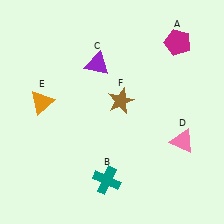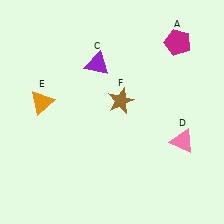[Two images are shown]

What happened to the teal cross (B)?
The teal cross (B) was removed in Image 2. It was in the bottom-left area of Image 1.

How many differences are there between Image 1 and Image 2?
There is 1 difference between the two images.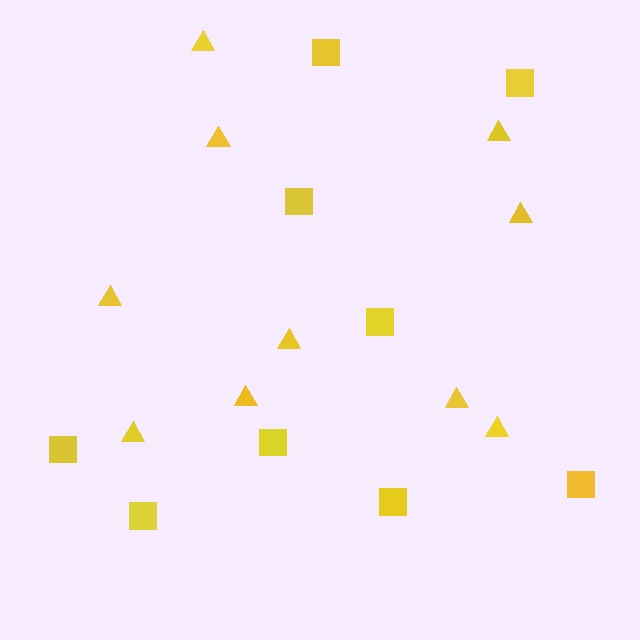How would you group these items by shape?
There are 2 groups: one group of squares (9) and one group of triangles (10).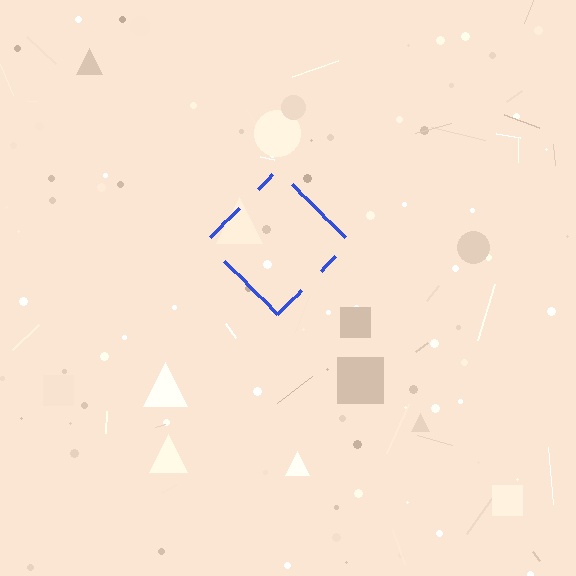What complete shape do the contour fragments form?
The contour fragments form a diamond.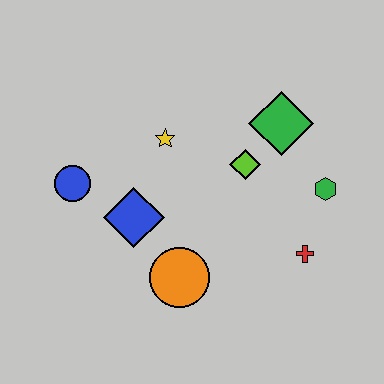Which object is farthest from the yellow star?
The red cross is farthest from the yellow star.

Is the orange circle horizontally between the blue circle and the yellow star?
No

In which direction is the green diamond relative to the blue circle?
The green diamond is to the right of the blue circle.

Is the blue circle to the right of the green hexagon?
No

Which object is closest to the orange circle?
The blue diamond is closest to the orange circle.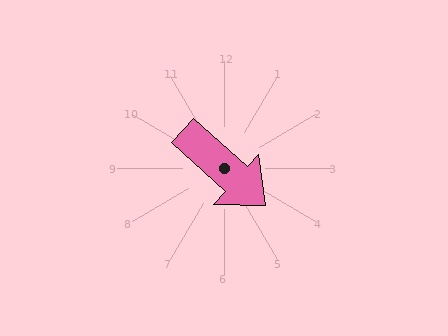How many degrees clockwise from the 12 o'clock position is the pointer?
Approximately 132 degrees.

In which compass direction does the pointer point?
Southeast.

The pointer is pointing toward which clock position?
Roughly 4 o'clock.